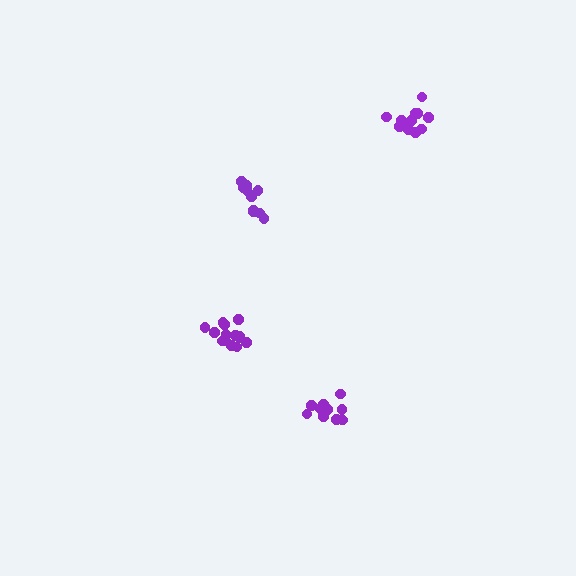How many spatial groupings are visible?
There are 4 spatial groupings.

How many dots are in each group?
Group 1: 11 dots, Group 2: 10 dots, Group 3: 12 dots, Group 4: 14 dots (47 total).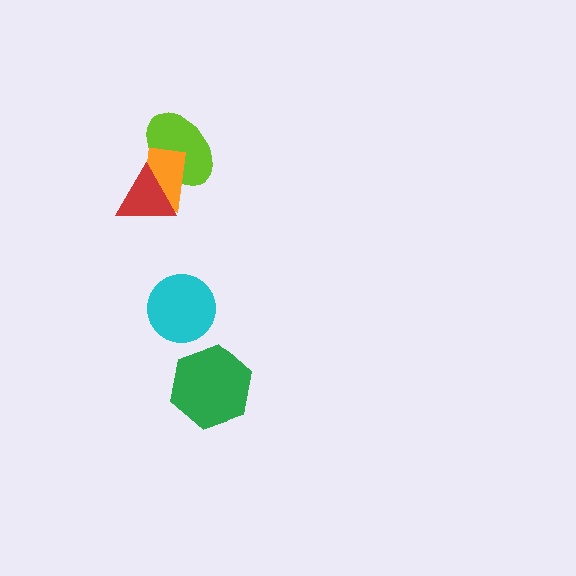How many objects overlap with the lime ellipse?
2 objects overlap with the lime ellipse.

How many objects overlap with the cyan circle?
0 objects overlap with the cyan circle.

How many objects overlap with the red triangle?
2 objects overlap with the red triangle.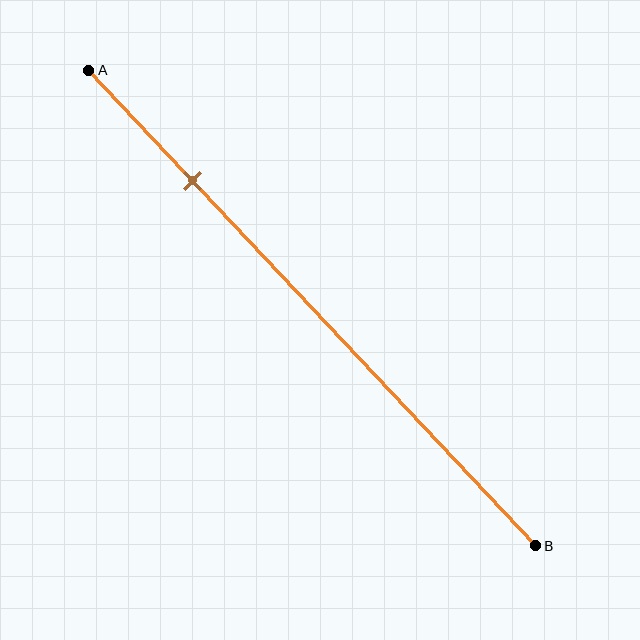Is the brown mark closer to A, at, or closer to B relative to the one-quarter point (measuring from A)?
The brown mark is approximately at the one-quarter point of segment AB.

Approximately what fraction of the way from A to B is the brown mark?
The brown mark is approximately 25% of the way from A to B.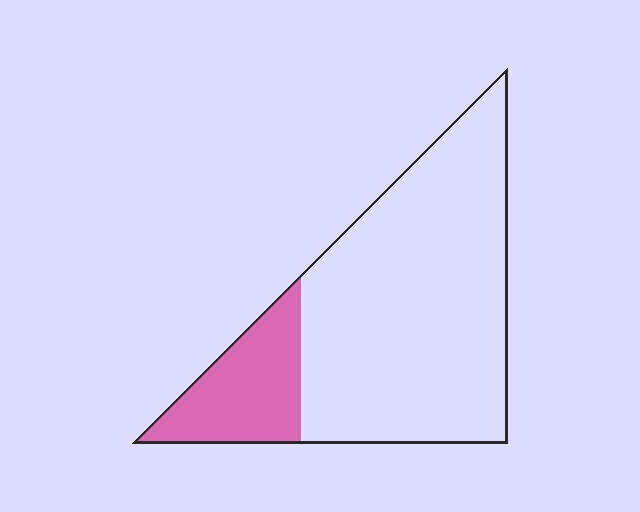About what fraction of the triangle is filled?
About one fifth (1/5).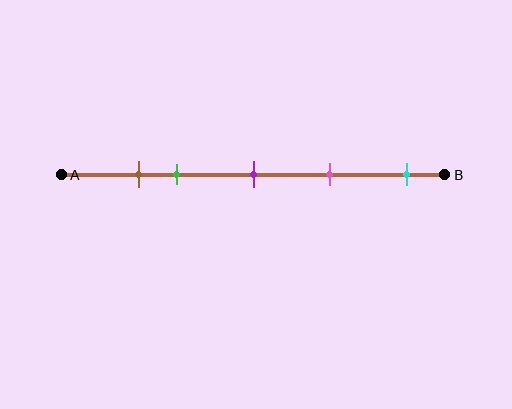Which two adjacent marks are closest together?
The brown and green marks are the closest adjacent pair.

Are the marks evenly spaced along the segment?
No, the marks are not evenly spaced.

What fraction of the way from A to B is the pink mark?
The pink mark is approximately 70% (0.7) of the way from A to B.